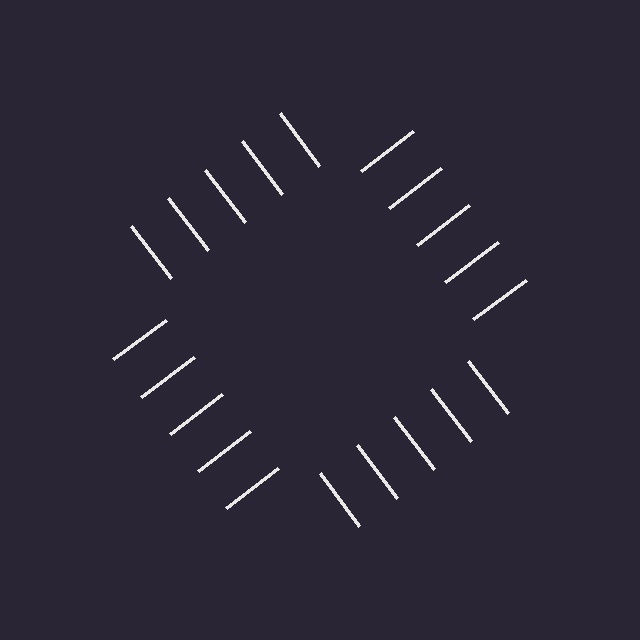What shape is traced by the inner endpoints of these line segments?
An illusory square — the line segments terminate on its edges but no continuous stroke is drawn.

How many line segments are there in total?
20 — 5 along each of the 4 edges.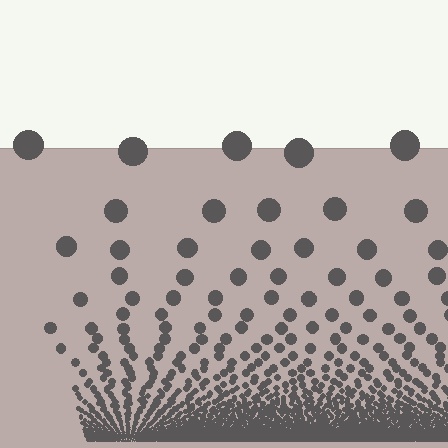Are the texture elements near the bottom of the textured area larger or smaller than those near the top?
Smaller. The gradient is inverted — elements near the bottom are smaller and denser.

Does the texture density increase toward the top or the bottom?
Density increases toward the bottom.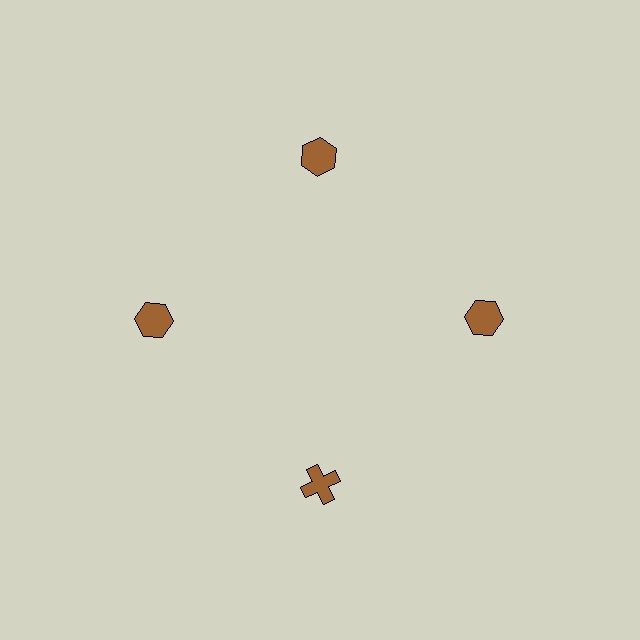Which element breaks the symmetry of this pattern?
The brown cross at roughly the 6 o'clock position breaks the symmetry. All other shapes are brown hexagons.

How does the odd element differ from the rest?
It has a different shape: cross instead of hexagon.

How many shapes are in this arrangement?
There are 4 shapes arranged in a ring pattern.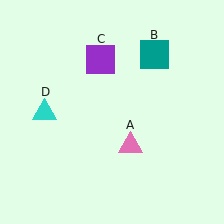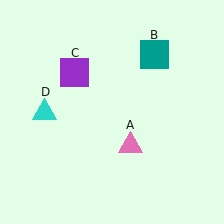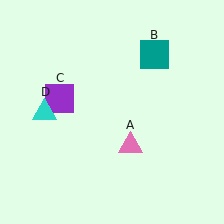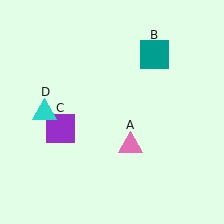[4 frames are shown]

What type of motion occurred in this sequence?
The purple square (object C) rotated counterclockwise around the center of the scene.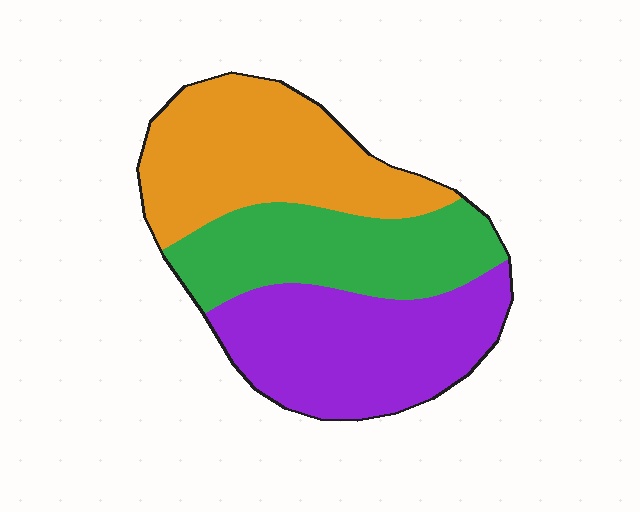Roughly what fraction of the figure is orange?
Orange covers 35% of the figure.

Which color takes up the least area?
Green, at roughly 30%.